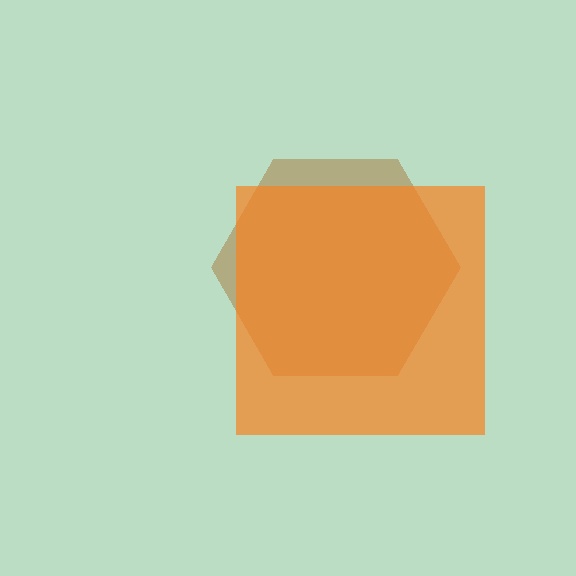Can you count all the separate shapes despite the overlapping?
Yes, there are 2 separate shapes.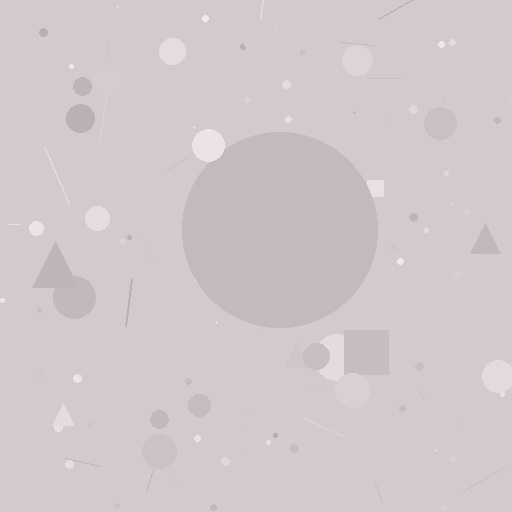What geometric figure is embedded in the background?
A circle is embedded in the background.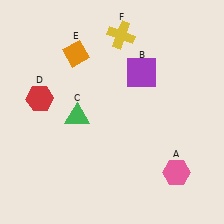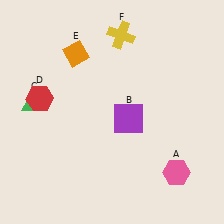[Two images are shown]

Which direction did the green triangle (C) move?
The green triangle (C) moved left.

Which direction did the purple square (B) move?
The purple square (B) moved down.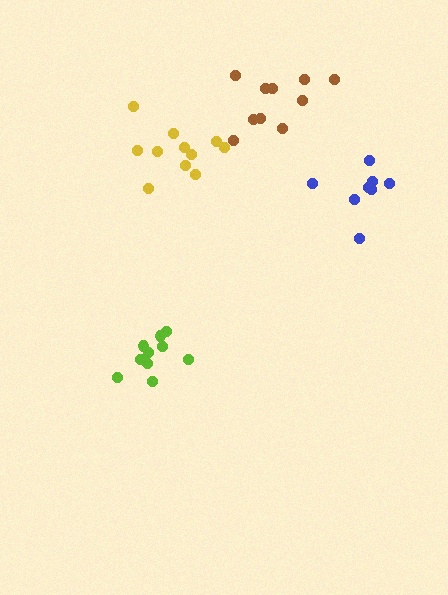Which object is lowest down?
The lime cluster is bottommost.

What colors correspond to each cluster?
The clusters are colored: yellow, lime, brown, blue.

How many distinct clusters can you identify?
There are 4 distinct clusters.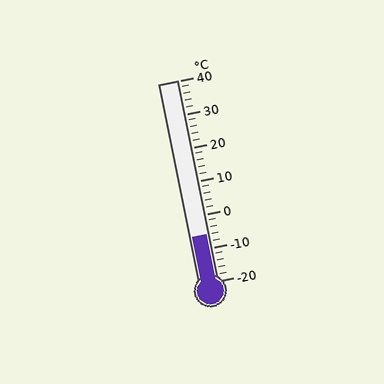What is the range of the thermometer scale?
The thermometer scale ranges from -20°C to 40°C.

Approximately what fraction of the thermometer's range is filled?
The thermometer is filled to approximately 25% of its range.